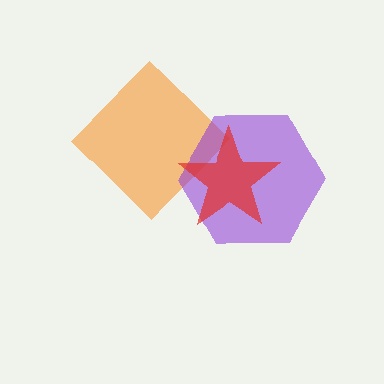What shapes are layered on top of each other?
The layered shapes are: an orange diamond, a purple hexagon, a red star.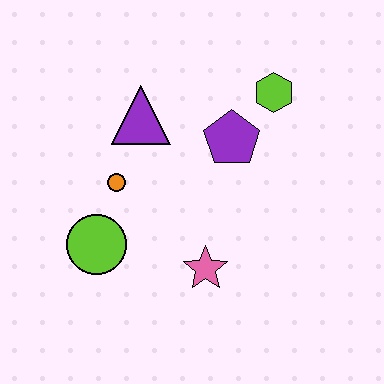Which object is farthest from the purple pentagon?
The lime circle is farthest from the purple pentagon.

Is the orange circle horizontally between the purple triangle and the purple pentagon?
No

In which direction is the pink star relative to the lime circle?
The pink star is to the right of the lime circle.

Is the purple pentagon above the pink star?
Yes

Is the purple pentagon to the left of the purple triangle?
No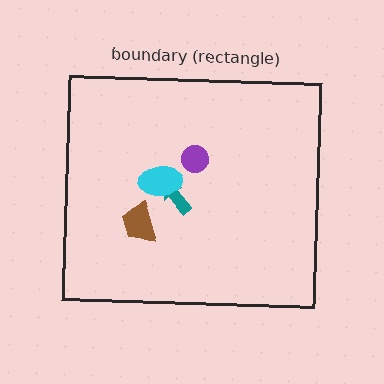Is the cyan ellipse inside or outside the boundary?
Inside.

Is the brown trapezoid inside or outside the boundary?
Inside.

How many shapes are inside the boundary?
4 inside, 0 outside.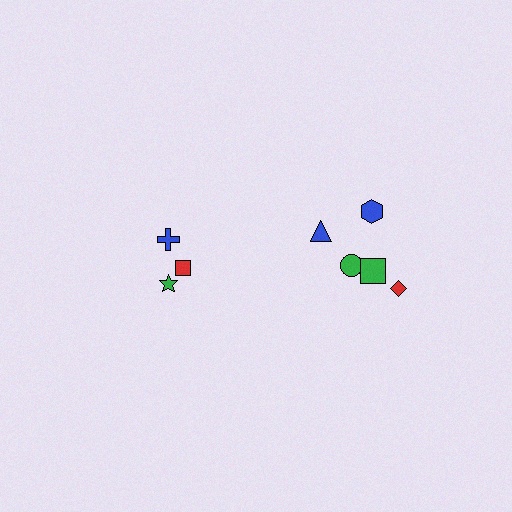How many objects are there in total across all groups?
There are 8 objects.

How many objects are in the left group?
There are 3 objects.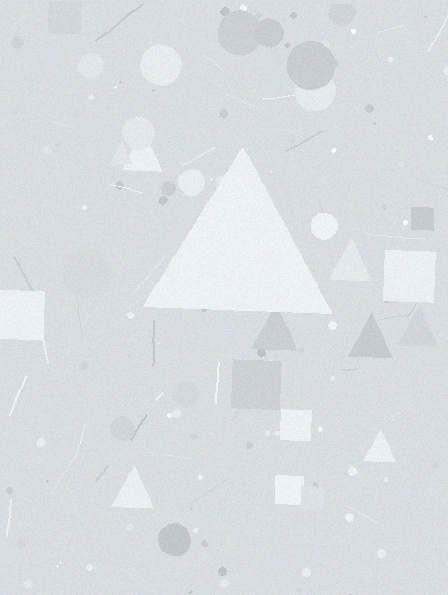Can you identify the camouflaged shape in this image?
The camouflaged shape is a triangle.